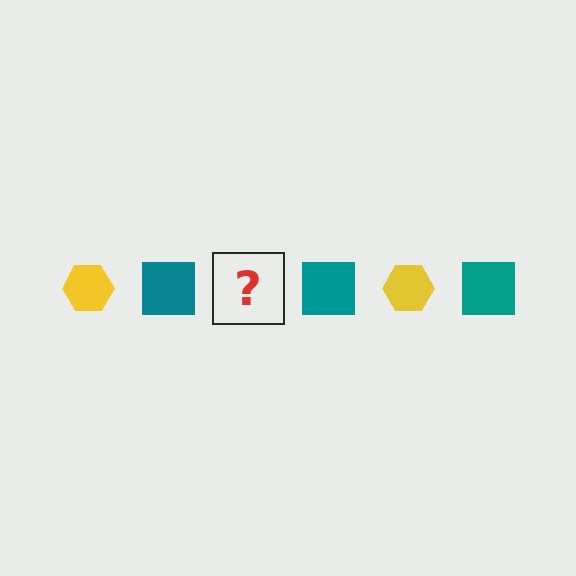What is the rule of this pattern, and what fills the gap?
The rule is that the pattern alternates between yellow hexagon and teal square. The gap should be filled with a yellow hexagon.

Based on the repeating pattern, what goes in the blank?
The blank should be a yellow hexagon.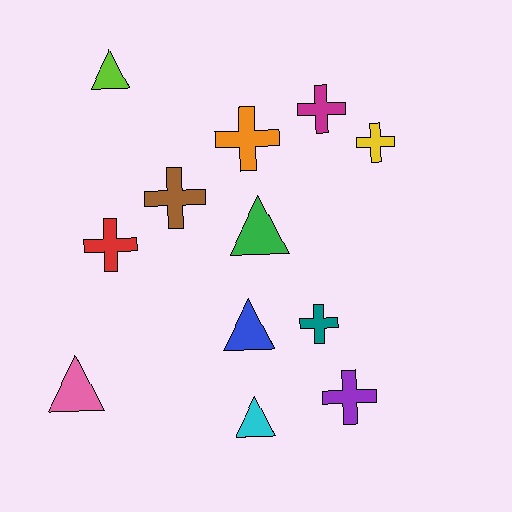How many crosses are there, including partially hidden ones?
There are 7 crosses.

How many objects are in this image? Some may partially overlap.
There are 12 objects.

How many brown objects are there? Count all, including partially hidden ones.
There is 1 brown object.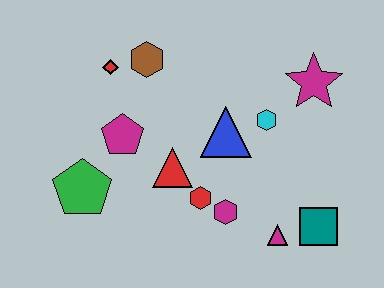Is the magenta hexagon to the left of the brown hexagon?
No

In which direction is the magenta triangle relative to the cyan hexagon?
The magenta triangle is below the cyan hexagon.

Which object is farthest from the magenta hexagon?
The red diamond is farthest from the magenta hexagon.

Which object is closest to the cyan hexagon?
The blue triangle is closest to the cyan hexagon.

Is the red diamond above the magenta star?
Yes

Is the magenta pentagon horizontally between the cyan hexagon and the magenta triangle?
No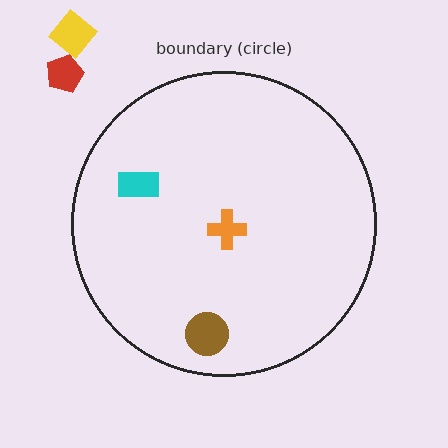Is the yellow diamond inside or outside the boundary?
Outside.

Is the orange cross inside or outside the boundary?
Inside.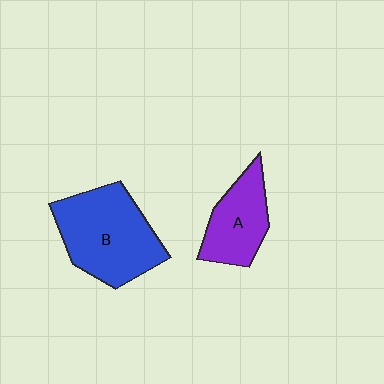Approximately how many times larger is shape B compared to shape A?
Approximately 1.6 times.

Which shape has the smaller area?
Shape A (purple).